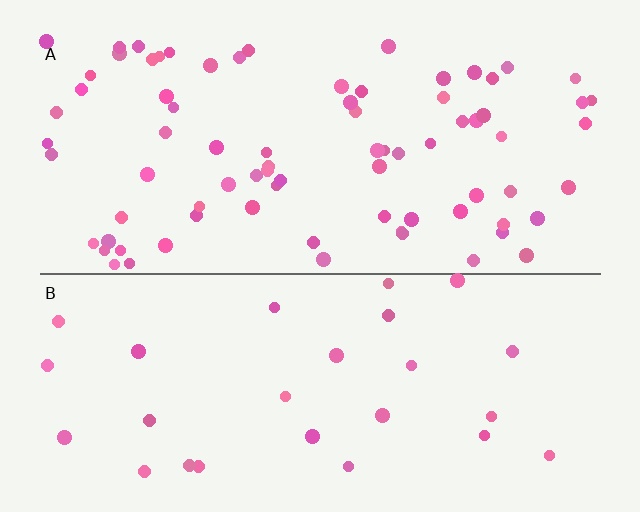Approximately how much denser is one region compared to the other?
Approximately 2.9× — region A over region B.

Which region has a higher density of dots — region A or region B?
A (the top).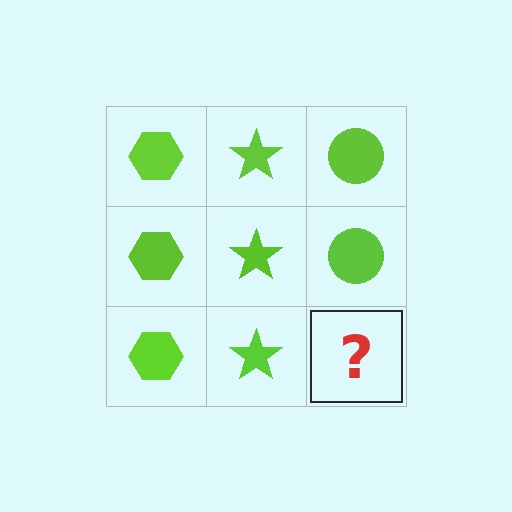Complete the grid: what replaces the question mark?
The question mark should be replaced with a lime circle.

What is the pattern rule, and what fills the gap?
The rule is that each column has a consistent shape. The gap should be filled with a lime circle.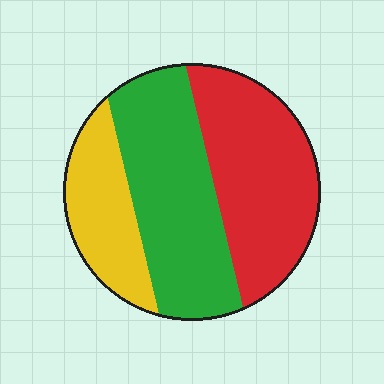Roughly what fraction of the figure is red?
Red covers 39% of the figure.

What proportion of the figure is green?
Green takes up between a third and a half of the figure.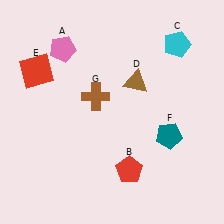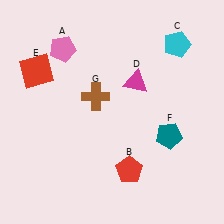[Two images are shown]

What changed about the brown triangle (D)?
In Image 1, D is brown. In Image 2, it changed to magenta.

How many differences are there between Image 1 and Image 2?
There is 1 difference between the two images.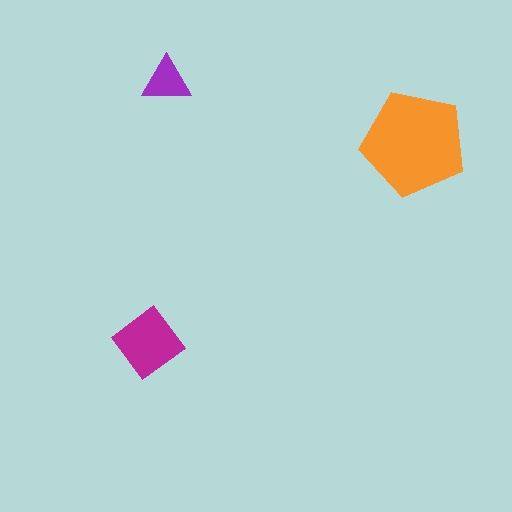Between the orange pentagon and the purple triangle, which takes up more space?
The orange pentagon.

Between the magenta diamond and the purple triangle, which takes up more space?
The magenta diamond.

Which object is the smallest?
The purple triangle.